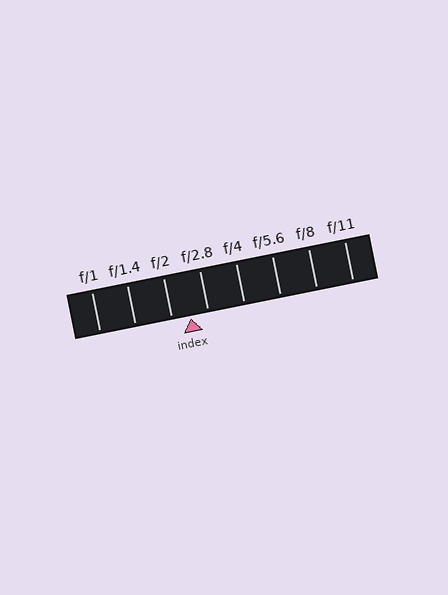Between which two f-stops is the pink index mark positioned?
The index mark is between f/2 and f/2.8.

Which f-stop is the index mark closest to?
The index mark is closest to f/2.8.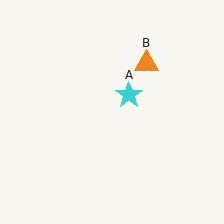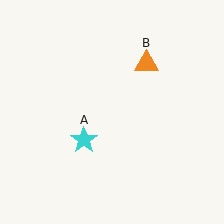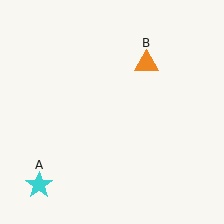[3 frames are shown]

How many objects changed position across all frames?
1 object changed position: cyan star (object A).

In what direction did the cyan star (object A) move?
The cyan star (object A) moved down and to the left.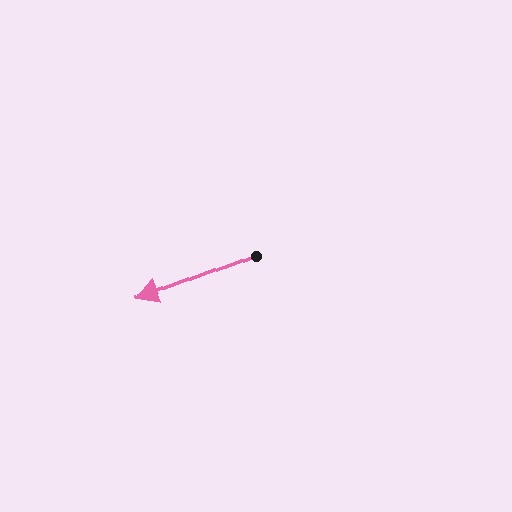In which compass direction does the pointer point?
West.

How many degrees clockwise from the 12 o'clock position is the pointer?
Approximately 249 degrees.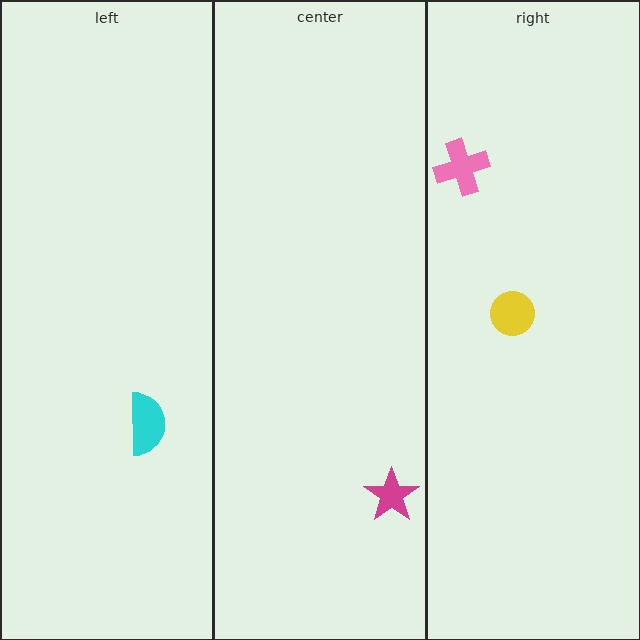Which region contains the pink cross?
The right region.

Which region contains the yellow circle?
The right region.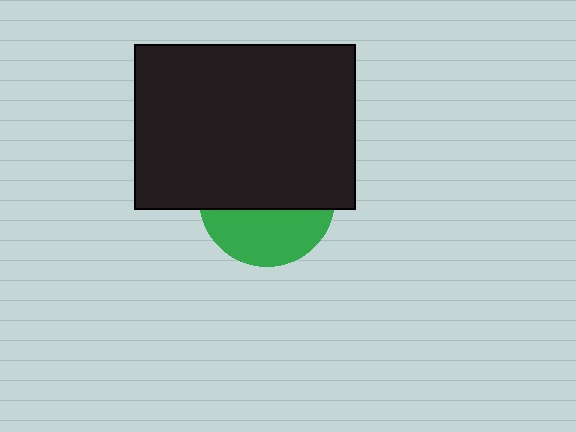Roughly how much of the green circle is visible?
A small part of it is visible (roughly 40%).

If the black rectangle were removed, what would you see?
You would see the complete green circle.